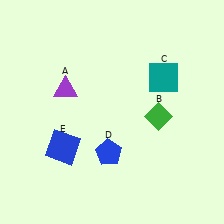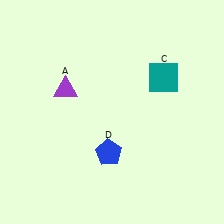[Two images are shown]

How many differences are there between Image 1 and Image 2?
There are 2 differences between the two images.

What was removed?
The green diamond (B), the blue square (E) were removed in Image 2.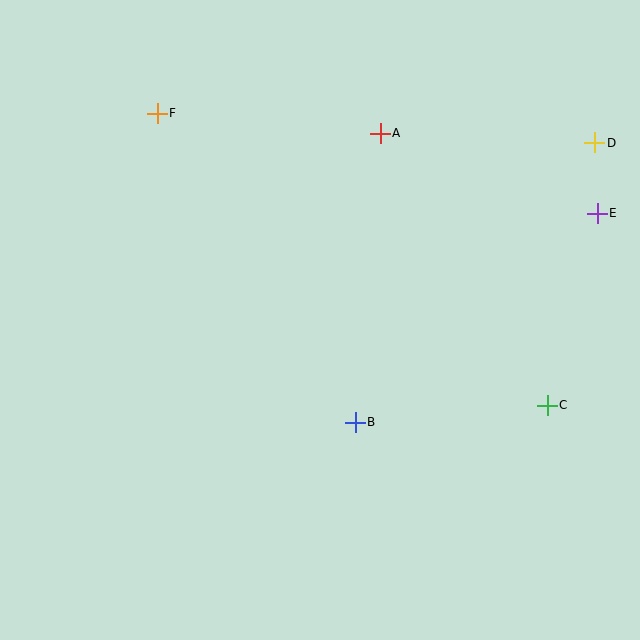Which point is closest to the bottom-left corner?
Point B is closest to the bottom-left corner.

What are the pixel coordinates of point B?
Point B is at (355, 422).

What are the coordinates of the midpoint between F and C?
The midpoint between F and C is at (352, 259).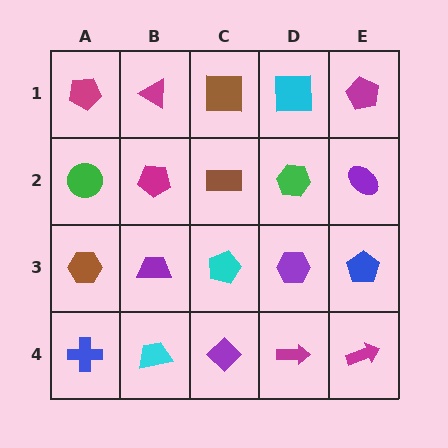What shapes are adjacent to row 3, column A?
A green circle (row 2, column A), a blue cross (row 4, column A), a purple trapezoid (row 3, column B).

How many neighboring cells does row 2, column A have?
3.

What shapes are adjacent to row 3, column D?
A green hexagon (row 2, column D), a magenta arrow (row 4, column D), a cyan pentagon (row 3, column C), a blue pentagon (row 3, column E).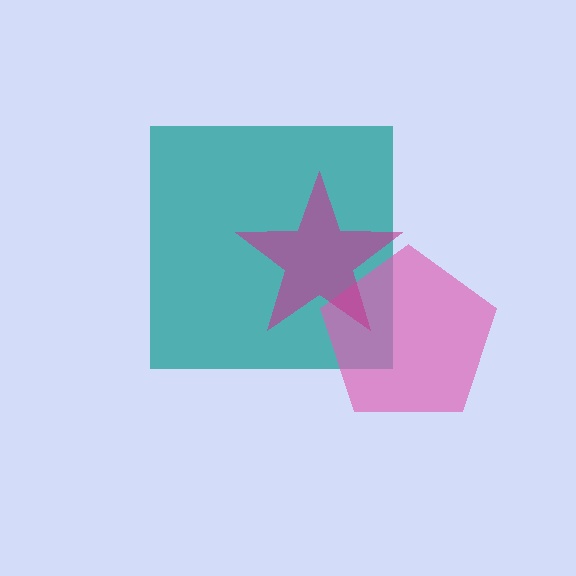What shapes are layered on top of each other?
The layered shapes are: a teal square, a pink pentagon, a magenta star.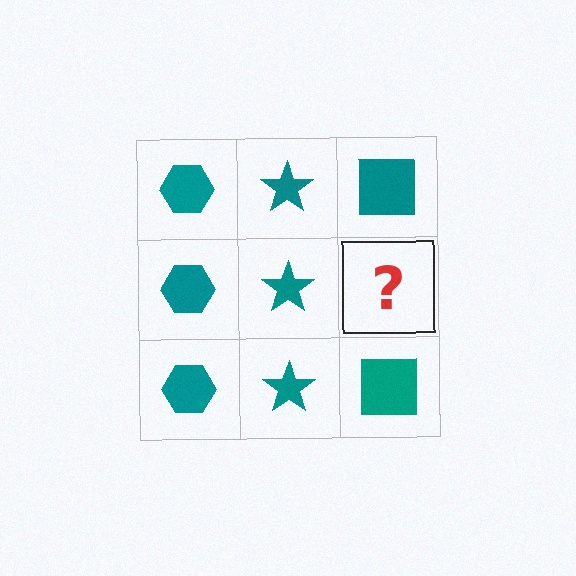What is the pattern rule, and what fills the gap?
The rule is that each column has a consistent shape. The gap should be filled with a teal square.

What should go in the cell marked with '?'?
The missing cell should contain a teal square.